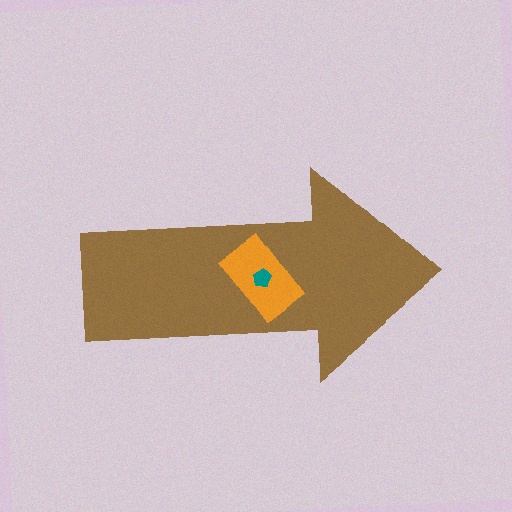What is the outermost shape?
The brown arrow.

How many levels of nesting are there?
3.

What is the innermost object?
The teal pentagon.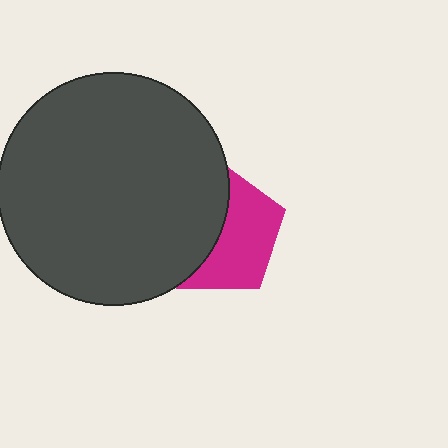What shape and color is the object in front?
The object in front is a dark gray circle.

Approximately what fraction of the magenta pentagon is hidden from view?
Roughly 48% of the magenta pentagon is hidden behind the dark gray circle.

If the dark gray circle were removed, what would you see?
You would see the complete magenta pentagon.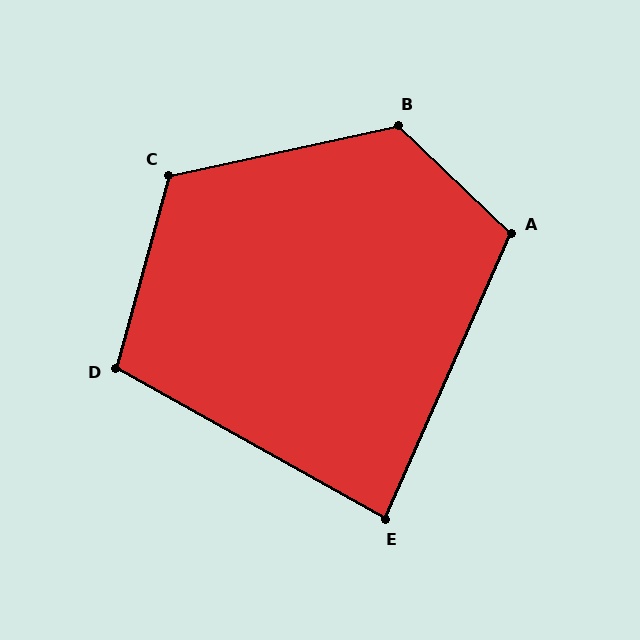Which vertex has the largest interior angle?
B, at approximately 124 degrees.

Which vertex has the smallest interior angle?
E, at approximately 85 degrees.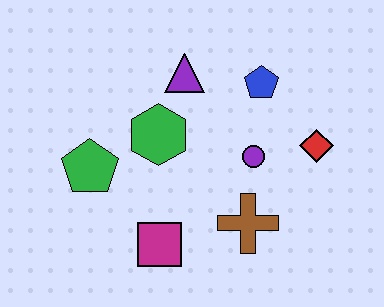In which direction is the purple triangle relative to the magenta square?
The purple triangle is above the magenta square.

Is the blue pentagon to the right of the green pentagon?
Yes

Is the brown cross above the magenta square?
Yes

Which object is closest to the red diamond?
The purple circle is closest to the red diamond.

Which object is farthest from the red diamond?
The green pentagon is farthest from the red diamond.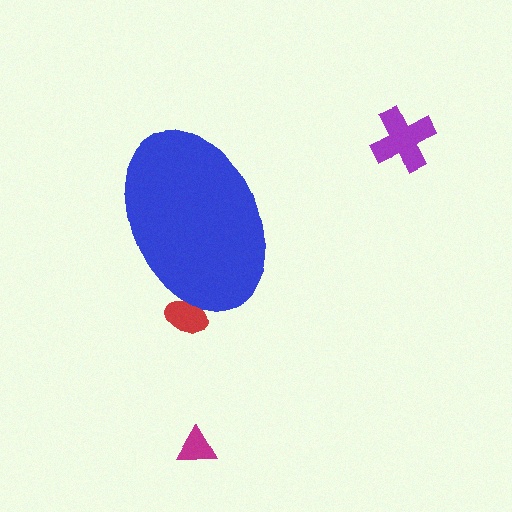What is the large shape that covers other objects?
A blue ellipse.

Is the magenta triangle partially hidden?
No, the magenta triangle is fully visible.